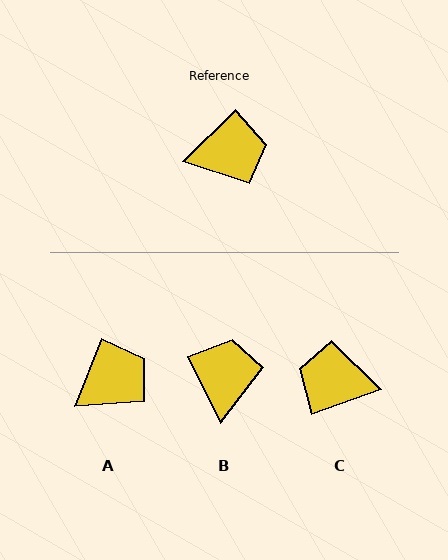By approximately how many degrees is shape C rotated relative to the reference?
Approximately 154 degrees counter-clockwise.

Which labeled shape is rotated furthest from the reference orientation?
C, about 154 degrees away.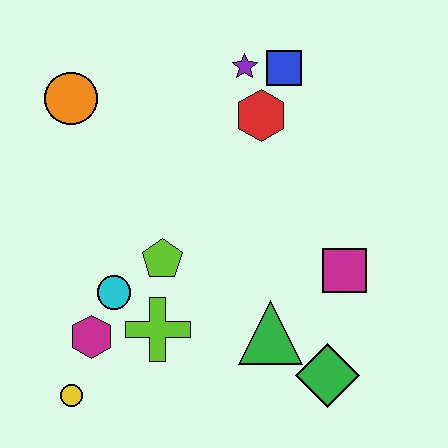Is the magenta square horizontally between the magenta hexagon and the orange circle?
No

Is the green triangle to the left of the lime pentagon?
No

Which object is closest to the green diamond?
The green triangle is closest to the green diamond.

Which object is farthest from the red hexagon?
The yellow circle is farthest from the red hexagon.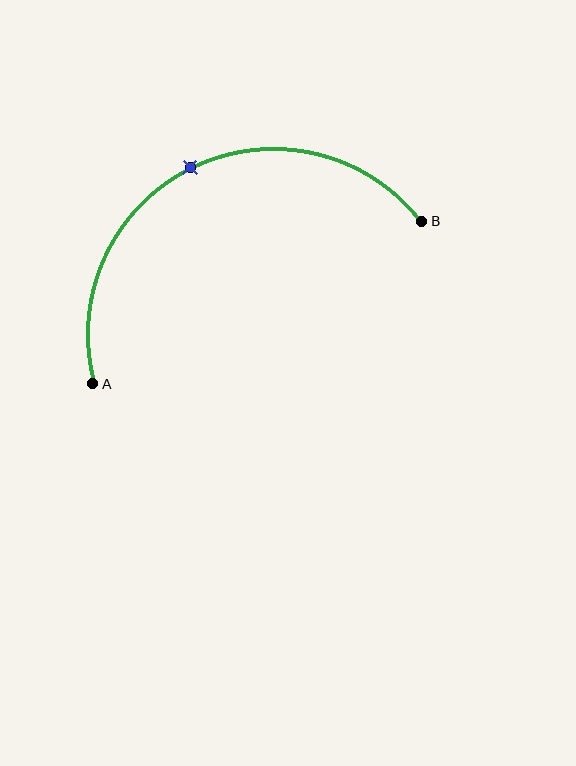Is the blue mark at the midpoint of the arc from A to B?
Yes. The blue mark lies on the arc at equal arc-length from both A and B — it is the arc midpoint.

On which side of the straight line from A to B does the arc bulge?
The arc bulges above the straight line connecting A and B.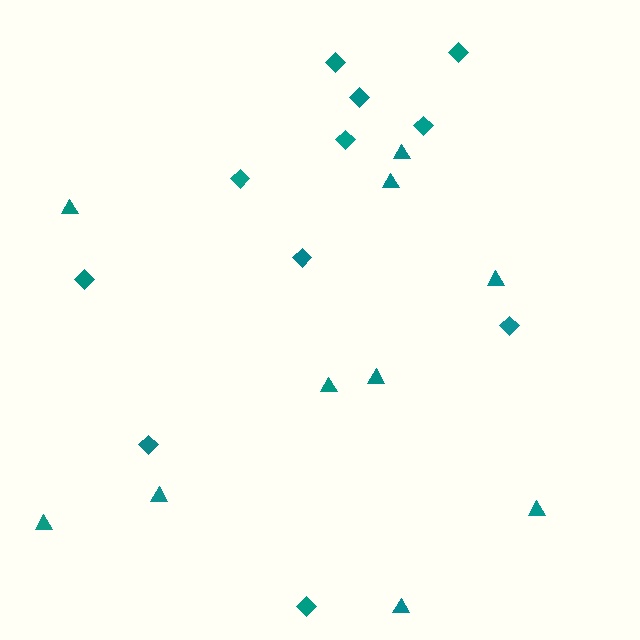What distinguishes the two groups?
There are 2 groups: one group of triangles (10) and one group of diamonds (11).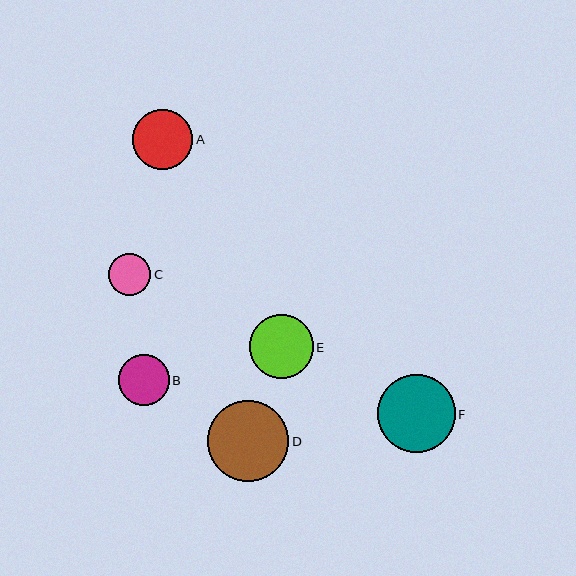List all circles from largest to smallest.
From largest to smallest: D, F, E, A, B, C.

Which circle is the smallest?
Circle C is the smallest with a size of approximately 42 pixels.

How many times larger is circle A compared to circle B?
Circle A is approximately 1.2 times the size of circle B.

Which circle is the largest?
Circle D is the largest with a size of approximately 81 pixels.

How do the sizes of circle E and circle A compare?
Circle E and circle A are approximately the same size.